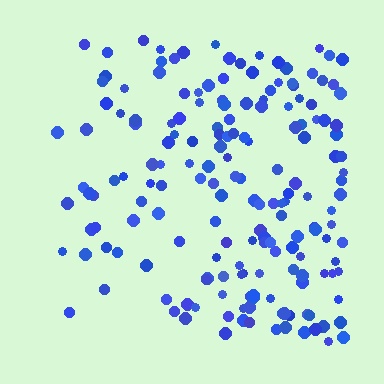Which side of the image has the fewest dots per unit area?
The left.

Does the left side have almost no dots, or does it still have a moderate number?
Still a moderate number, just noticeably fewer than the right.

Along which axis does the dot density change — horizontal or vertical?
Horizontal.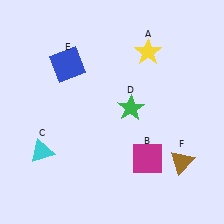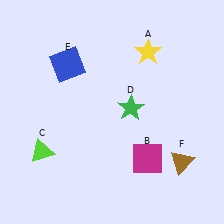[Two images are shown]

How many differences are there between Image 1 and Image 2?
There is 1 difference between the two images.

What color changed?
The triangle (C) changed from cyan in Image 1 to lime in Image 2.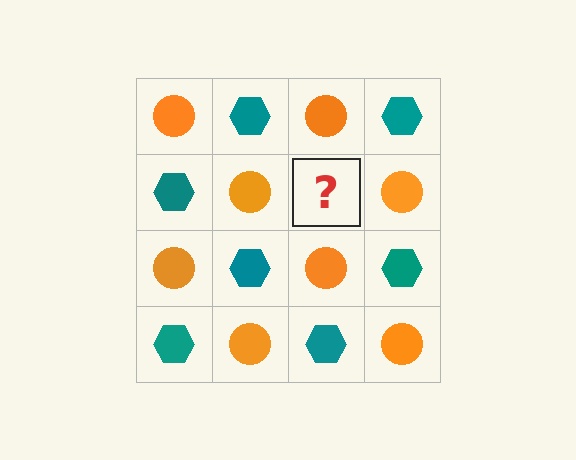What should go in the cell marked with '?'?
The missing cell should contain a teal hexagon.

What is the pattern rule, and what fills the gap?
The rule is that it alternates orange circle and teal hexagon in a checkerboard pattern. The gap should be filled with a teal hexagon.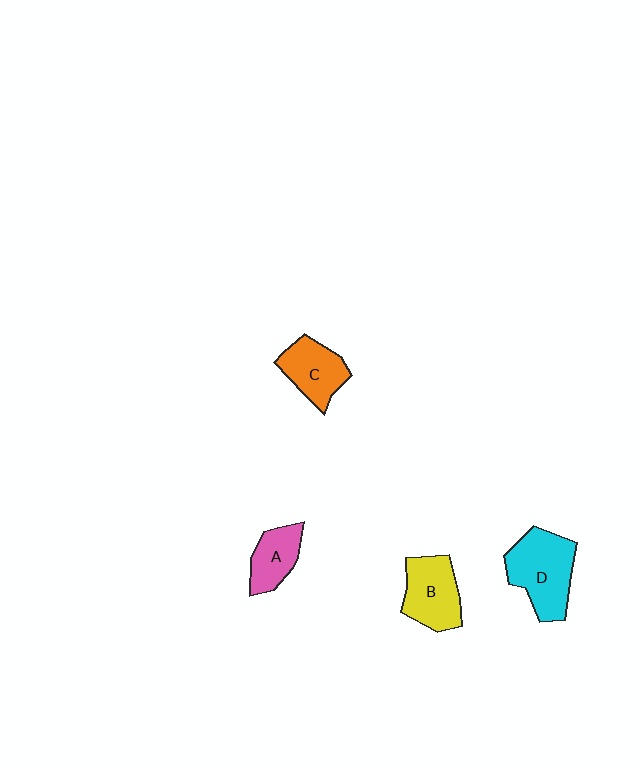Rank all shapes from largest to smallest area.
From largest to smallest: D (cyan), B (yellow), C (orange), A (pink).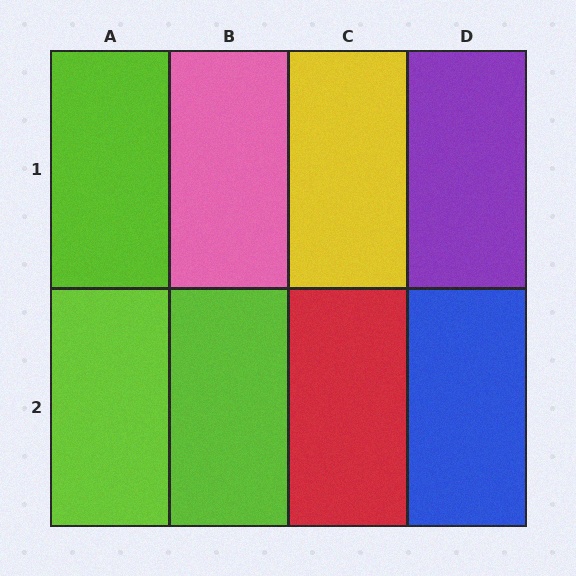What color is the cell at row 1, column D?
Purple.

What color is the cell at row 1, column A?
Lime.